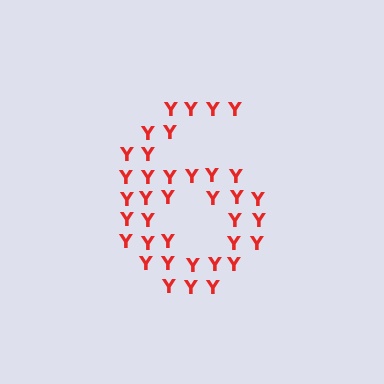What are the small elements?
The small elements are letter Y's.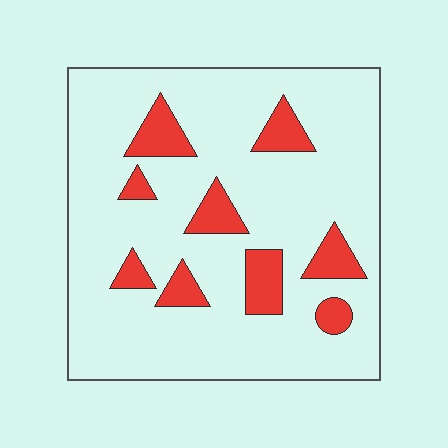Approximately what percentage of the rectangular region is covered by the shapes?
Approximately 15%.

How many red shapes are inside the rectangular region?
9.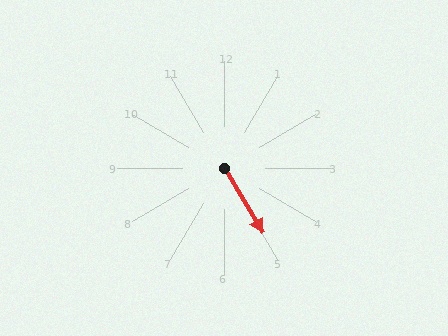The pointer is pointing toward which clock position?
Roughly 5 o'clock.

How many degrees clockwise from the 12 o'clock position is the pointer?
Approximately 149 degrees.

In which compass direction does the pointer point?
Southeast.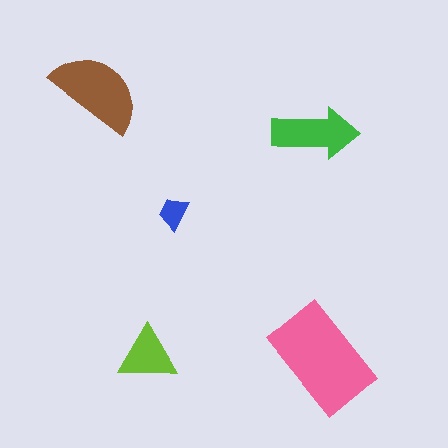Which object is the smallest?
The blue trapezoid.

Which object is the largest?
The pink rectangle.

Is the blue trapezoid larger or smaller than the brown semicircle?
Smaller.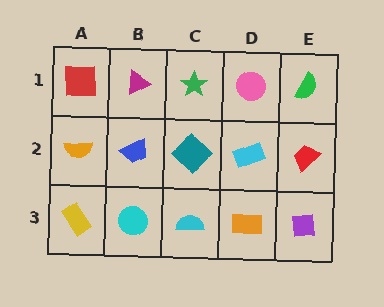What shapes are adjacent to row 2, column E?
A green semicircle (row 1, column E), a purple square (row 3, column E), a cyan rectangle (row 2, column D).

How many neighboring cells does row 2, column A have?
3.